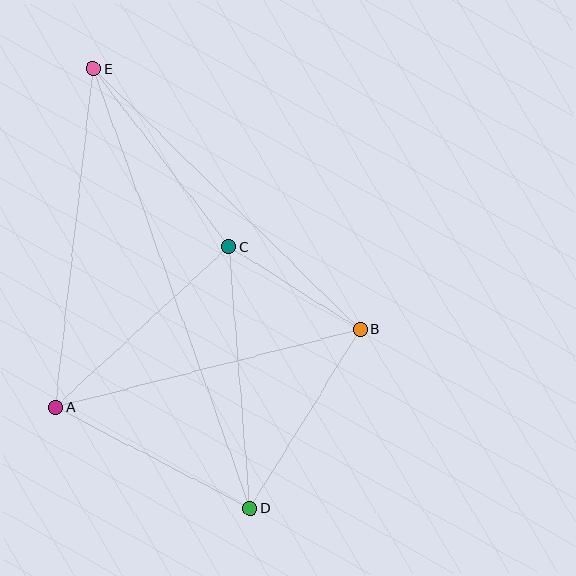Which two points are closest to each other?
Points B and C are closest to each other.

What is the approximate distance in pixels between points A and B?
The distance between A and B is approximately 314 pixels.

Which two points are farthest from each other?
Points D and E are farthest from each other.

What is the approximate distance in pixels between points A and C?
The distance between A and C is approximately 237 pixels.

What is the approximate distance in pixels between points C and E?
The distance between C and E is approximately 224 pixels.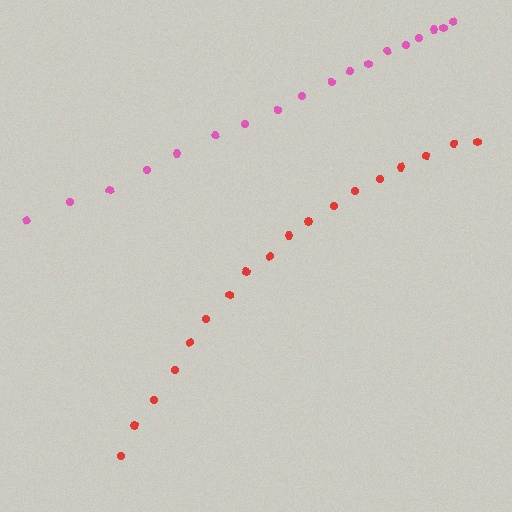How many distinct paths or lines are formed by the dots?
There are 2 distinct paths.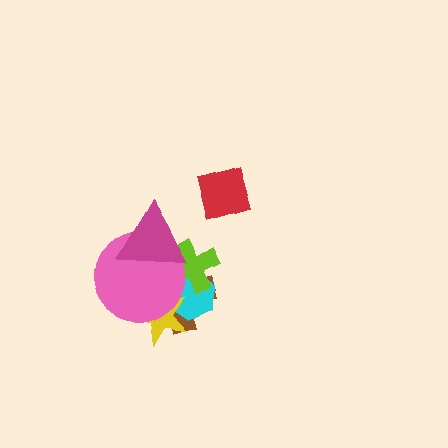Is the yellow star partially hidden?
Yes, it is partially covered by another shape.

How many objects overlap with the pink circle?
5 objects overlap with the pink circle.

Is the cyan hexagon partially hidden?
Yes, it is partially covered by another shape.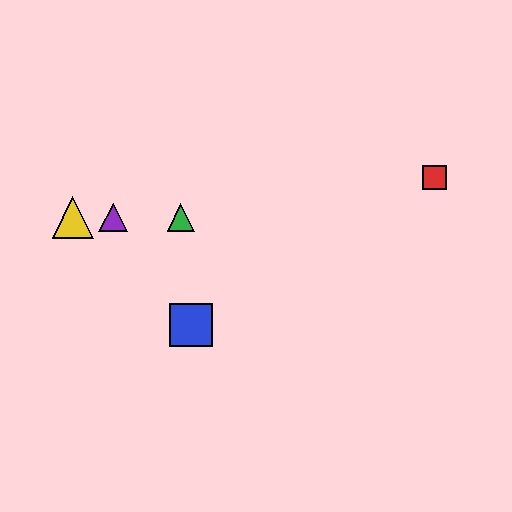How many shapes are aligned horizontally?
3 shapes (the green triangle, the yellow triangle, the purple triangle) are aligned horizontally.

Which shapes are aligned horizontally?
The green triangle, the yellow triangle, the purple triangle are aligned horizontally.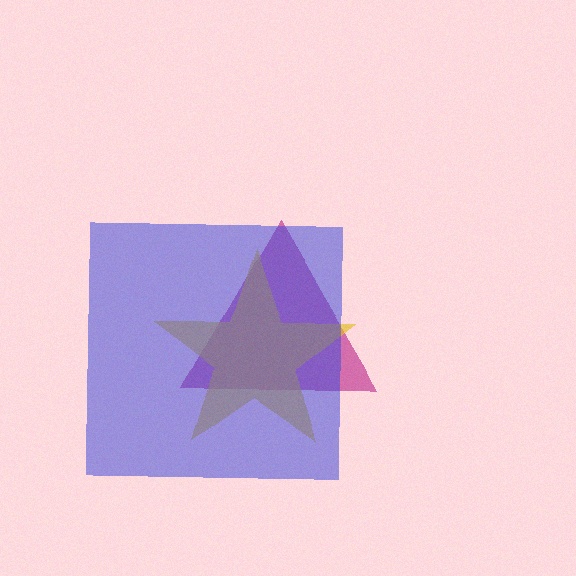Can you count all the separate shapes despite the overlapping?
Yes, there are 3 separate shapes.